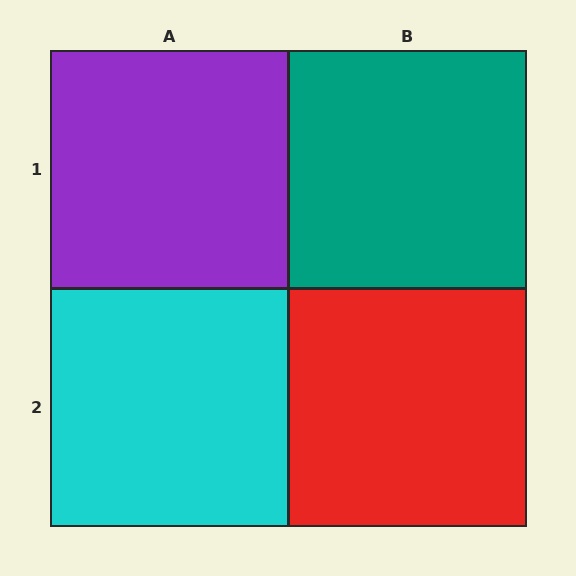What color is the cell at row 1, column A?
Purple.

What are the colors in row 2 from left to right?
Cyan, red.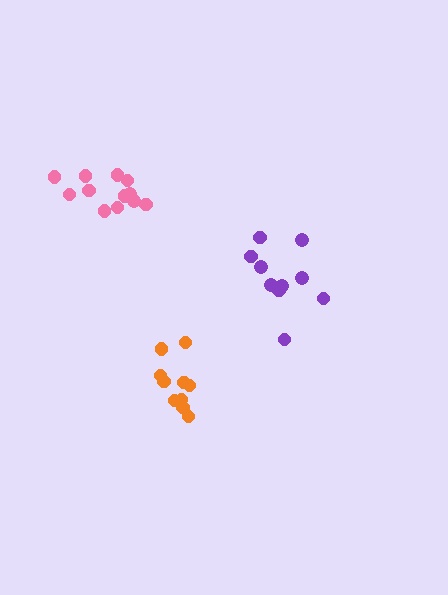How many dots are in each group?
Group 1: 10 dots, Group 2: 12 dots, Group 3: 10 dots (32 total).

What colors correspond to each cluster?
The clusters are colored: orange, pink, purple.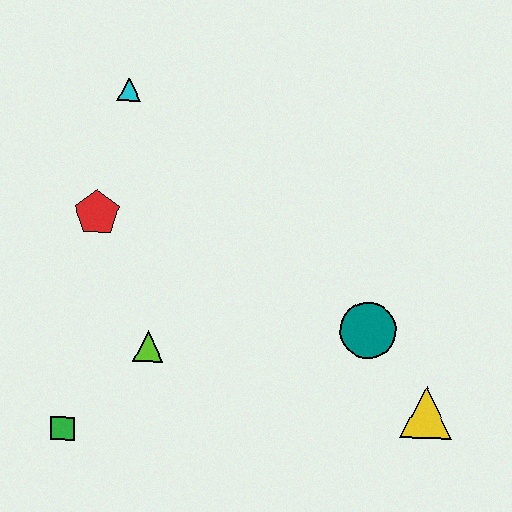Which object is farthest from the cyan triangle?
The yellow triangle is farthest from the cyan triangle.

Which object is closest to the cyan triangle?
The red pentagon is closest to the cyan triangle.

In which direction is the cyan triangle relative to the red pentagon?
The cyan triangle is above the red pentagon.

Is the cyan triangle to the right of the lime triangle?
No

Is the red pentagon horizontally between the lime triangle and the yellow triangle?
No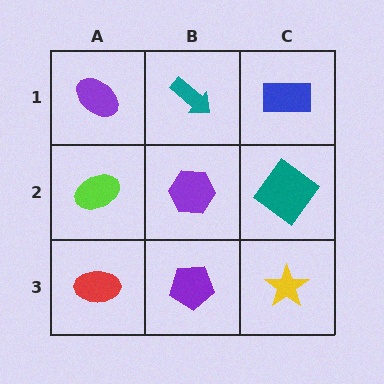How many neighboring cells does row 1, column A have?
2.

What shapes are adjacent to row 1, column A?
A lime ellipse (row 2, column A), a teal arrow (row 1, column B).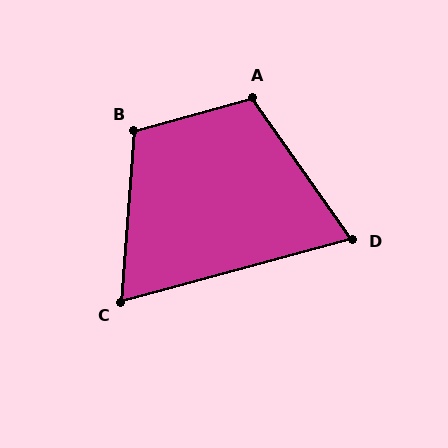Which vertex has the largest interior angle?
B, at approximately 110 degrees.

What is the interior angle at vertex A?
Approximately 110 degrees (obtuse).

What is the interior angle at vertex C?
Approximately 70 degrees (acute).